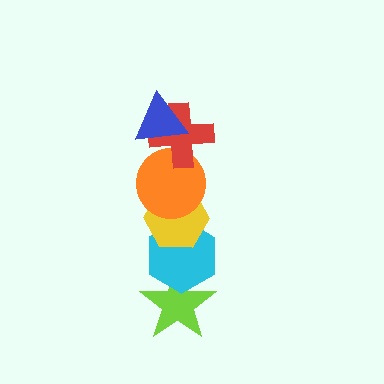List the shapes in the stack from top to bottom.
From top to bottom: the blue triangle, the red cross, the orange circle, the yellow hexagon, the cyan hexagon, the lime star.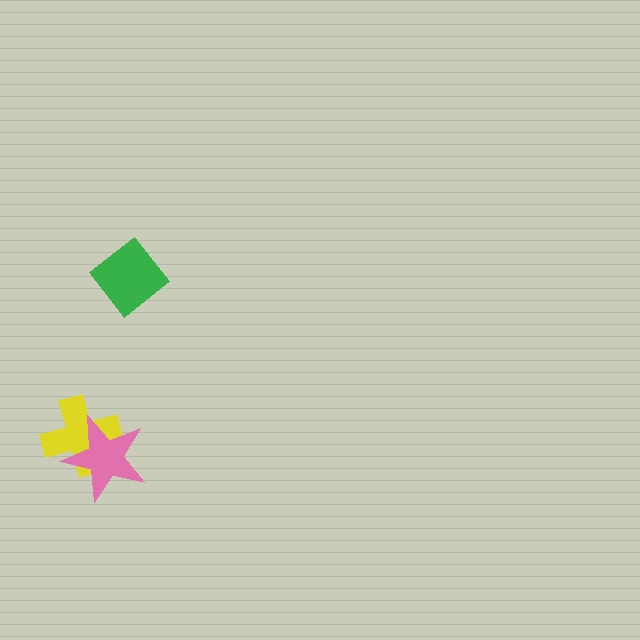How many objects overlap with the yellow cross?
1 object overlaps with the yellow cross.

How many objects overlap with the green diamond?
0 objects overlap with the green diamond.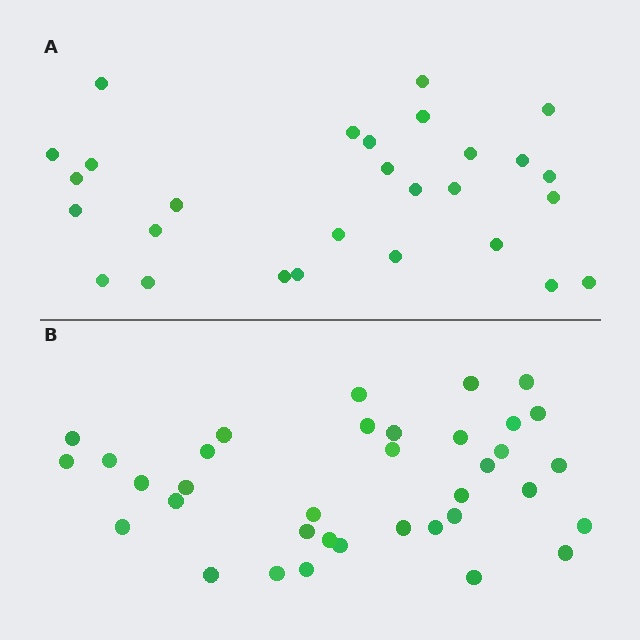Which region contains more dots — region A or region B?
Region B (the bottom region) has more dots.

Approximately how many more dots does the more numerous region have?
Region B has roughly 8 or so more dots than region A.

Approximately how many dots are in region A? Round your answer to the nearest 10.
About 30 dots. (The exact count is 28, which rounds to 30.)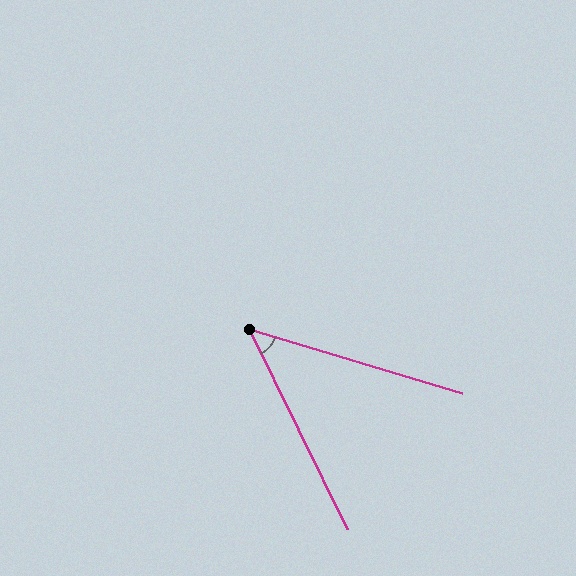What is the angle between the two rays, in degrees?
Approximately 47 degrees.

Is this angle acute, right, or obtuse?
It is acute.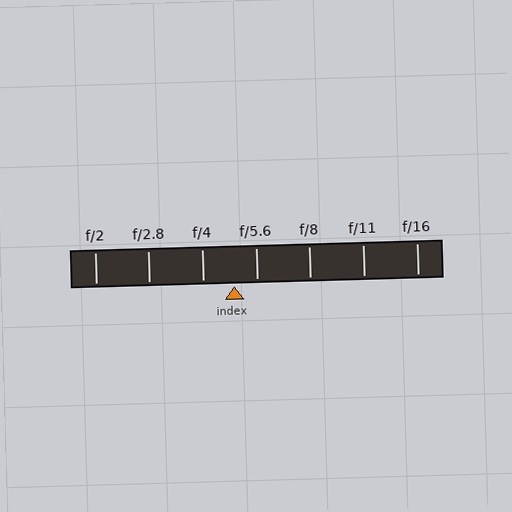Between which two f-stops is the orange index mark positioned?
The index mark is between f/4 and f/5.6.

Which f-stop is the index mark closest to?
The index mark is closest to f/5.6.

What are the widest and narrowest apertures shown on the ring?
The widest aperture shown is f/2 and the narrowest is f/16.